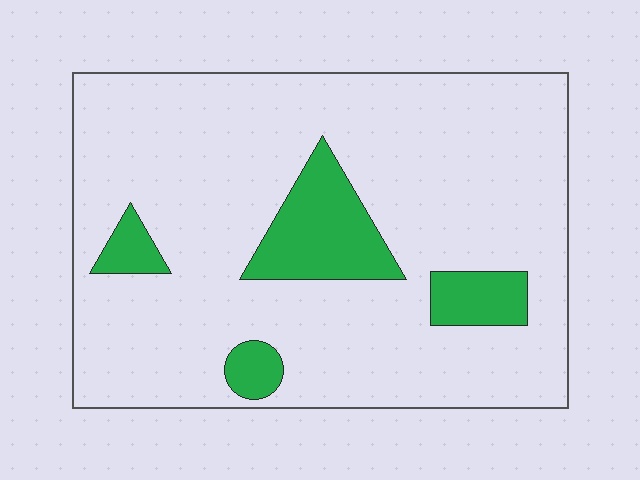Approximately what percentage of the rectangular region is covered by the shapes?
Approximately 15%.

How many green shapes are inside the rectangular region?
4.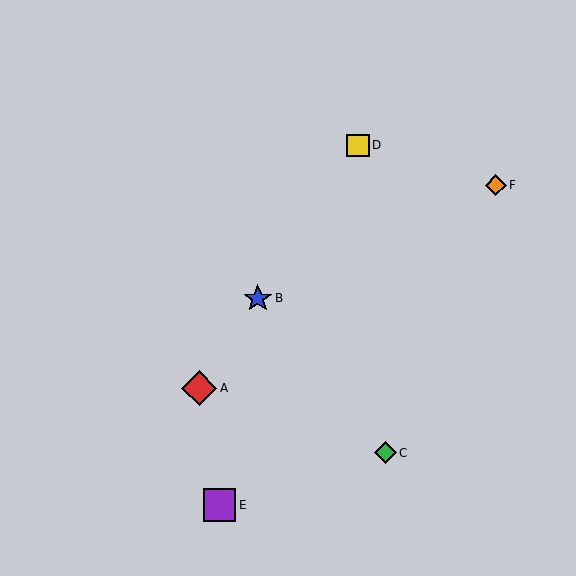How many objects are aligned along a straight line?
3 objects (A, B, D) are aligned along a straight line.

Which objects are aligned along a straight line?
Objects A, B, D are aligned along a straight line.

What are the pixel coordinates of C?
Object C is at (385, 453).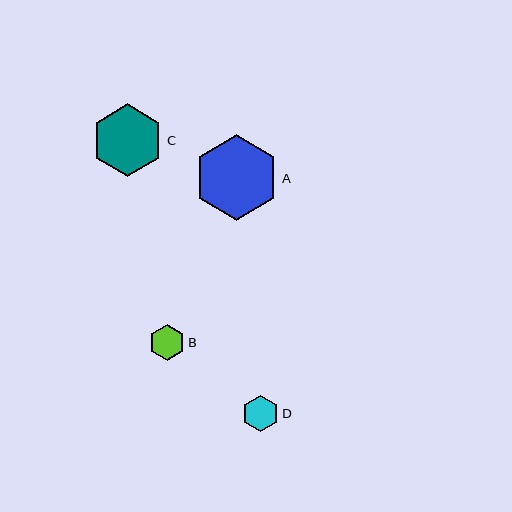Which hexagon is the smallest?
Hexagon B is the smallest with a size of approximately 36 pixels.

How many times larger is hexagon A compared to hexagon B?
Hexagon A is approximately 2.4 times the size of hexagon B.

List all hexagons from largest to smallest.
From largest to smallest: A, C, D, B.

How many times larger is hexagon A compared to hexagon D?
Hexagon A is approximately 2.4 times the size of hexagon D.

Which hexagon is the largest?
Hexagon A is the largest with a size of approximately 85 pixels.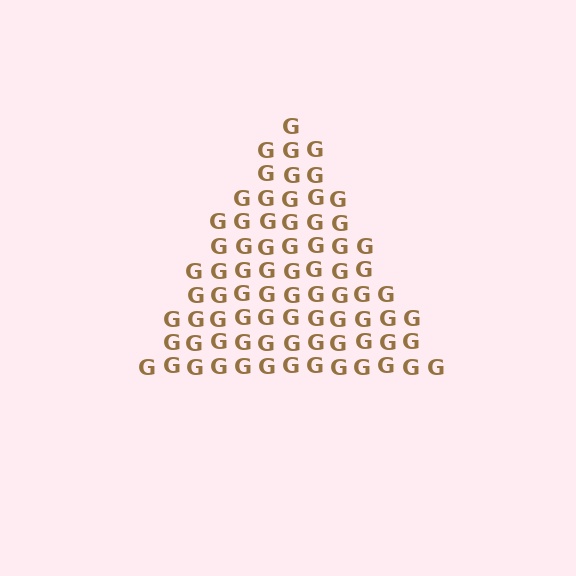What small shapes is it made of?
It is made of small letter G's.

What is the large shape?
The large shape is a triangle.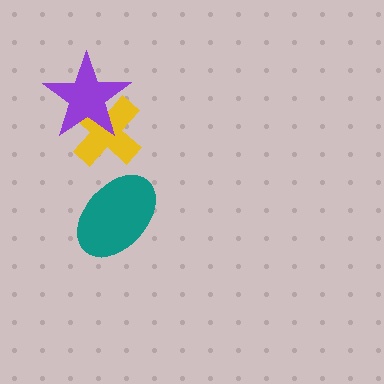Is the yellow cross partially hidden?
Yes, it is partially covered by another shape.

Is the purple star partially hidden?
No, no other shape covers it.